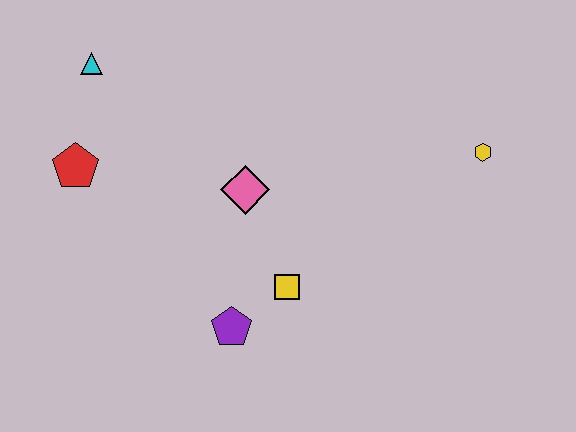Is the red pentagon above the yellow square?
Yes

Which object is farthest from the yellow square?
The cyan triangle is farthest from the yellow square.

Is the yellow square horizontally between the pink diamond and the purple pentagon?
No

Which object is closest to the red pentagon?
The cyan triangle is closest to the red pentagon.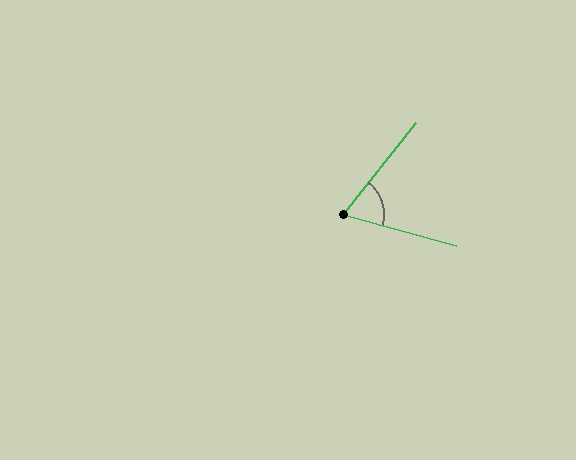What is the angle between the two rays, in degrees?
Approximately 67 degrees.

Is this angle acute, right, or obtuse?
It is acute.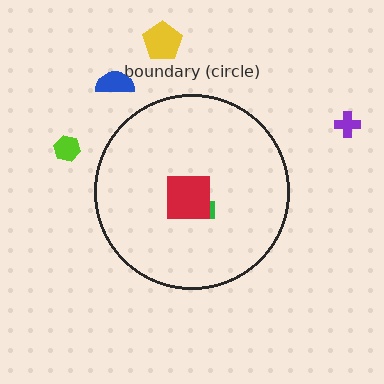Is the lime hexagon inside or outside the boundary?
Outside.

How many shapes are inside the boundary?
2 inside, 4 outside.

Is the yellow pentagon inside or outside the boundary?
Outside.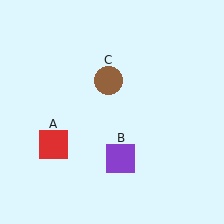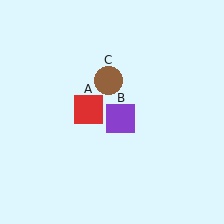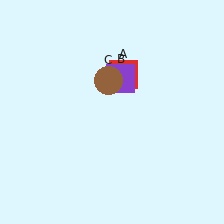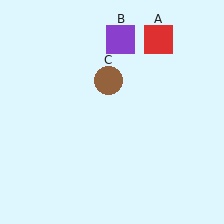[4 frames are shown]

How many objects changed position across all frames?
2 objects changed position: red square (object A), purple square (object B).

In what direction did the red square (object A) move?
The red square (object A) moved up and to the right.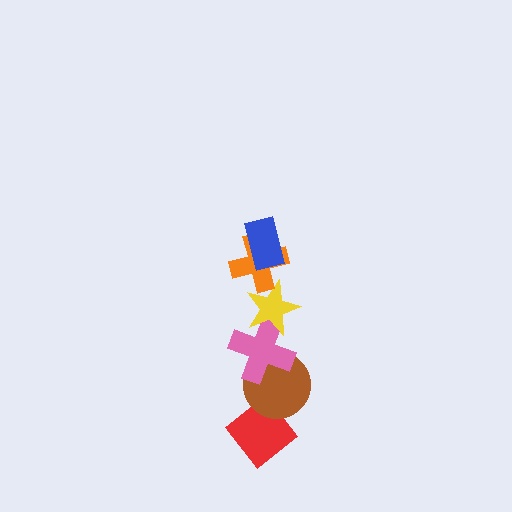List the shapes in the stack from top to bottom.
From top to bottom: the blue rectangle, the orange cross, the yellow star, the pink cross, the brown circle, the red diamond.